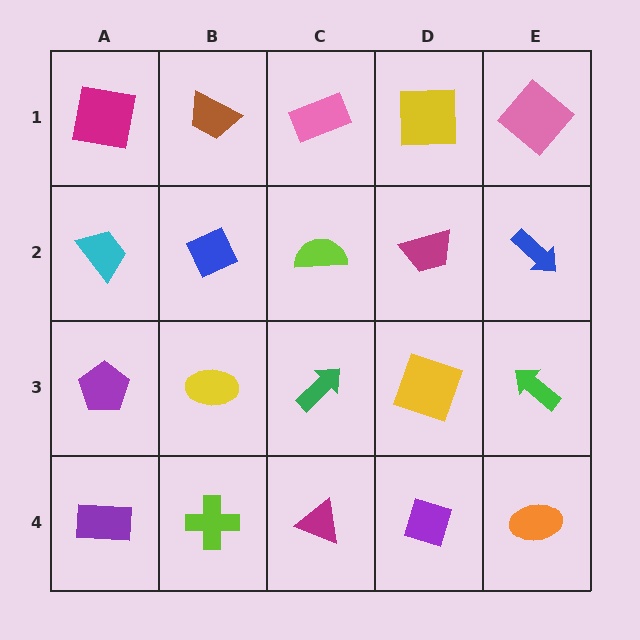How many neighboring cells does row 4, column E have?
2.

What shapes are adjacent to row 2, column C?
A pink rectangle (row 1, column C), a green arrow (row 3, column C), a blue diamond (row 2, column B), a magenta trapezoid (row 2, column D).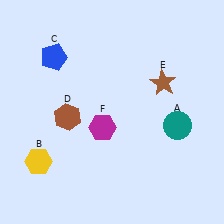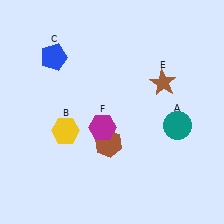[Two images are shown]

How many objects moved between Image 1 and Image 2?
2 objects moved between the two images.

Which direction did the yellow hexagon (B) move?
The yellow hexagon (B) moved up.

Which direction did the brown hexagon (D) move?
The brown hexagon (D) moved right.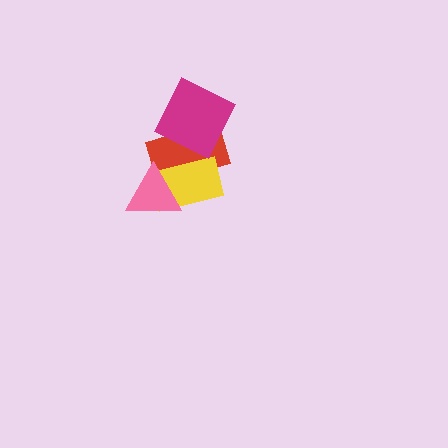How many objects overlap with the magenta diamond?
2 objects overlap with the magenta diamond.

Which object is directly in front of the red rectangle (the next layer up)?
The yellow rectangle is directly in front of the red rectangle.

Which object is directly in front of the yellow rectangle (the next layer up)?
The magenta diamond is directly in front of the yellow rectangle.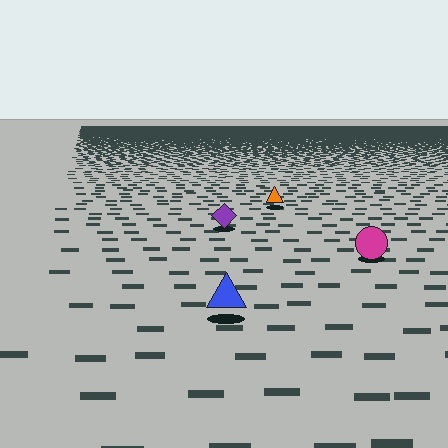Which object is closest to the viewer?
The blue triangle is closest. The texture marks near it are larger and more spread out.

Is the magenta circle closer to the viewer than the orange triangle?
Yes. The magenta circle is closer — you can tell from the texture gradient: the ground texture is coarser near it.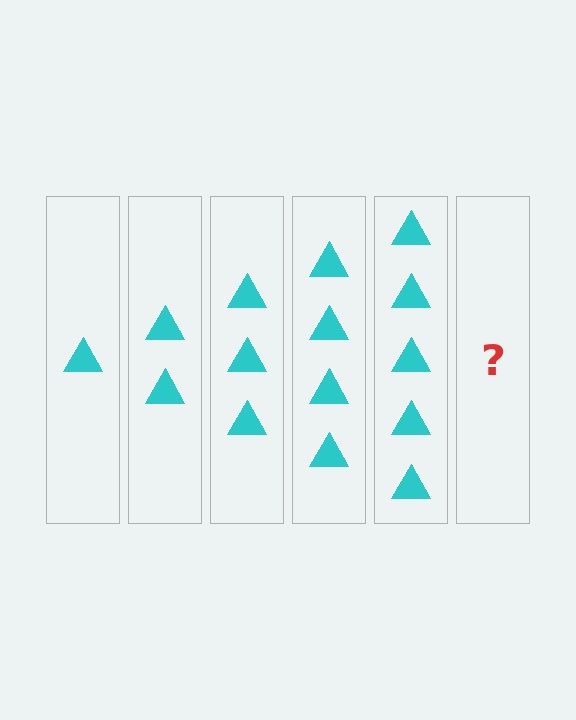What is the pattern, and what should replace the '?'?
The pattern is that each step adds one more triangle. The '?' should be 6 triangles.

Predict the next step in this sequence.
The next step is 6 triangles.